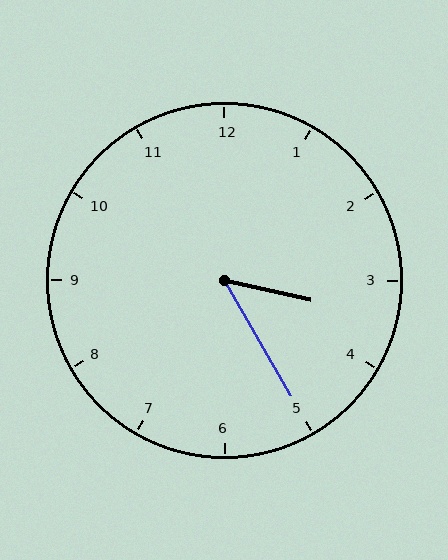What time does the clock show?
3:25.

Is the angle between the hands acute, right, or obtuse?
It is acute.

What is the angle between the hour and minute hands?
Approximately 48 degrees.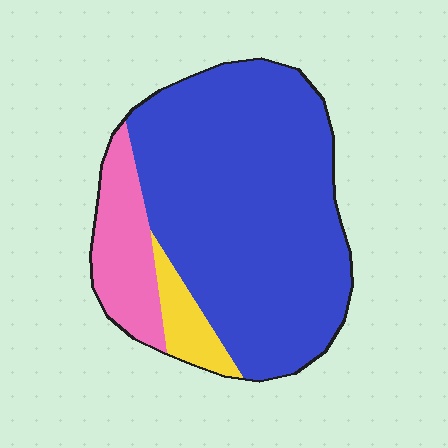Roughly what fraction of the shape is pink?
Pink takes up about one sixth (1/6) of the shape.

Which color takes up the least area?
Yellow, at roughly 5%.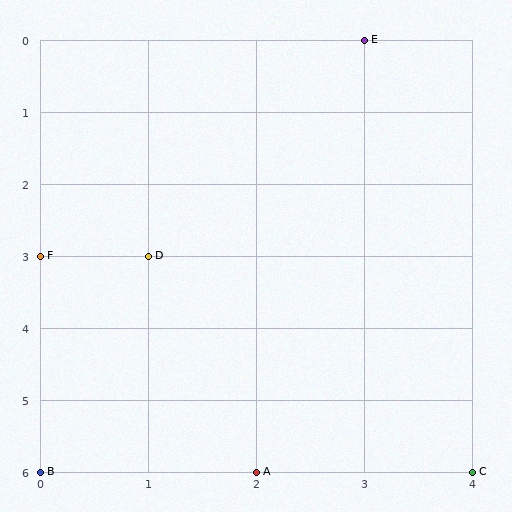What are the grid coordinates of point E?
Point E is at grid coordinates (3, 0).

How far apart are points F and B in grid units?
Points F and B are 3 rows apart.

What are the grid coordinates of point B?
Point B is at grid coordinates (0, 6).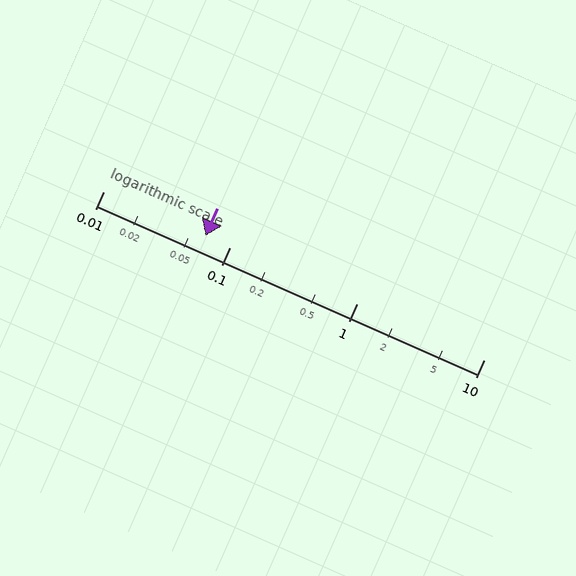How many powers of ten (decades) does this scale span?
The scale spans 3 decades, from 0.01 to 10.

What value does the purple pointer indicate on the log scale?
The pointer indicates approximately 0.064.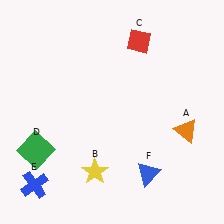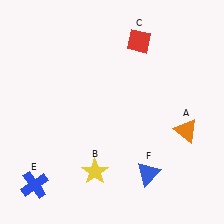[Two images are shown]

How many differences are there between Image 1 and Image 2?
There is 1 difference between the two images.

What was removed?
The green square (D) was removed in Image 2.